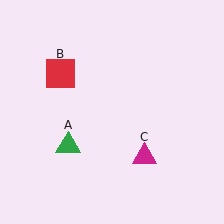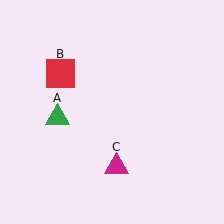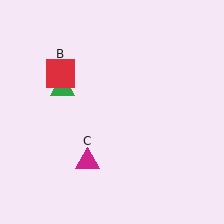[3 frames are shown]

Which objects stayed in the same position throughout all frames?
Red square (object B) remained stationary.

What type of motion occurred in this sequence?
The green triangle (object A), magenta triangle (object C) rotated clockwise around the center of the scene.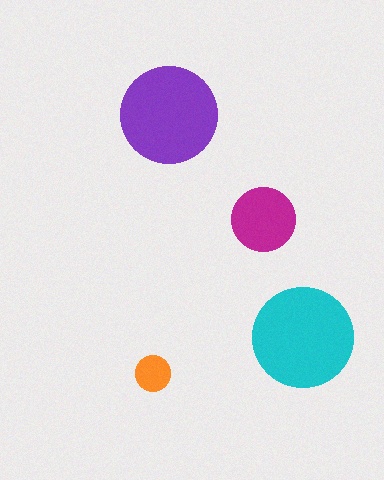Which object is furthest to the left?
The orange circle is leftmost.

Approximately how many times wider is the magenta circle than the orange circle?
About 2 times wider.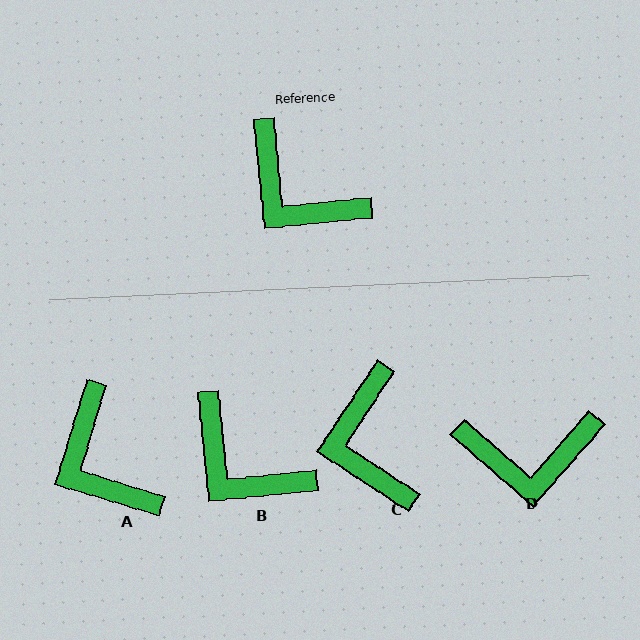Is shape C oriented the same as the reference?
No, it is off by about 39 degrees.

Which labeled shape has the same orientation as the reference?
B.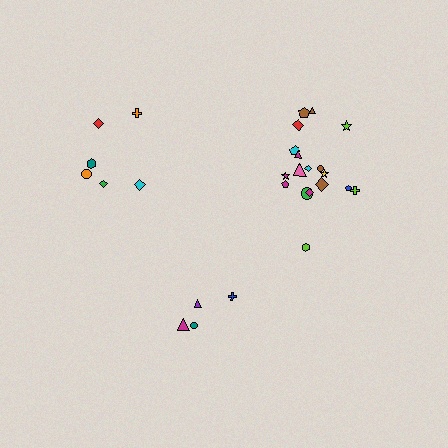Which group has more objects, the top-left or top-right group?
The top-right group.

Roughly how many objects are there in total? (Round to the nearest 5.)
Roughly 30 objects in total.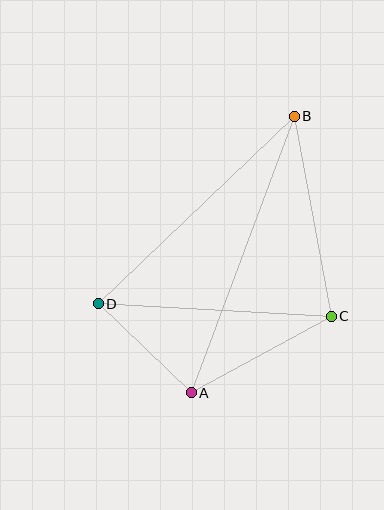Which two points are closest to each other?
Points A and D are closest to each other.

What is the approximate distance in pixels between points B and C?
The distance between B and C is approximately 203 pixels.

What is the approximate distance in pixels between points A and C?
The distance between A and C is approximately 160 pixels.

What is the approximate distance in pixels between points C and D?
The distance between C and D is approximately 233 pixels.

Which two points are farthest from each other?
Points A and B are farthest from each other.